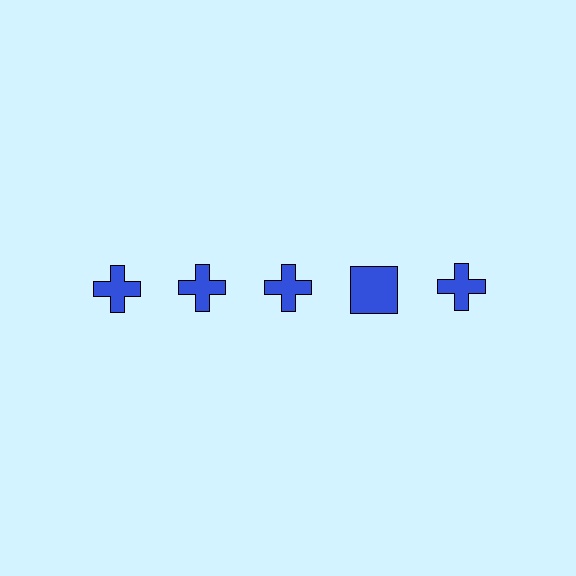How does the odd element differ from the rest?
It has a different shape: square instead of cross.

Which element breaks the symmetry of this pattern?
The blue square in the top row, second from right column breaks the symmetry. All other shapes are blue crosses.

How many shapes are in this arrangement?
There are 5 shapes arranged in a grid pattern.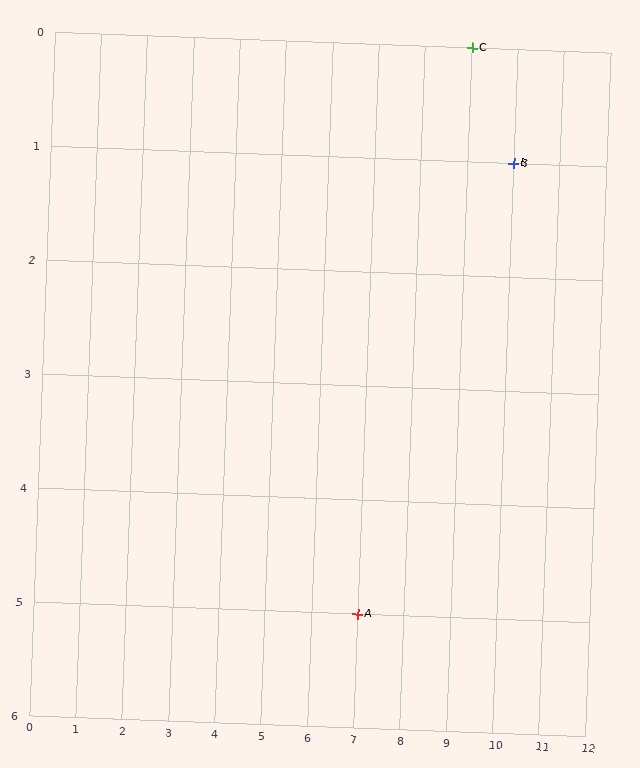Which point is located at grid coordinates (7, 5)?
Point A is at (7, 5).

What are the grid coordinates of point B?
Point B is at grid coordinates (10, 1).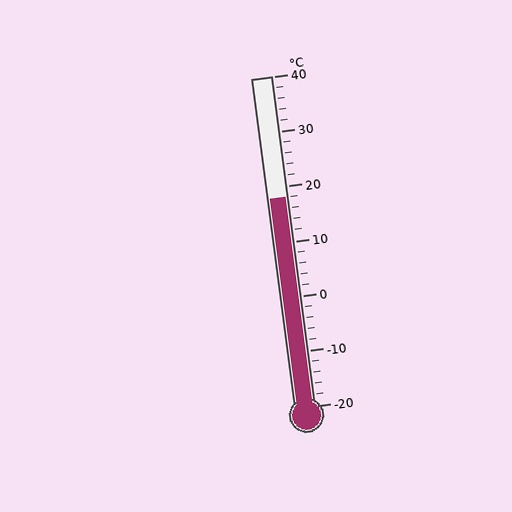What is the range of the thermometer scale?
The thermometer scale ranges from -20°C to 40°C.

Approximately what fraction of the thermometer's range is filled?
The thermometer is filled to approximately 65% of its range.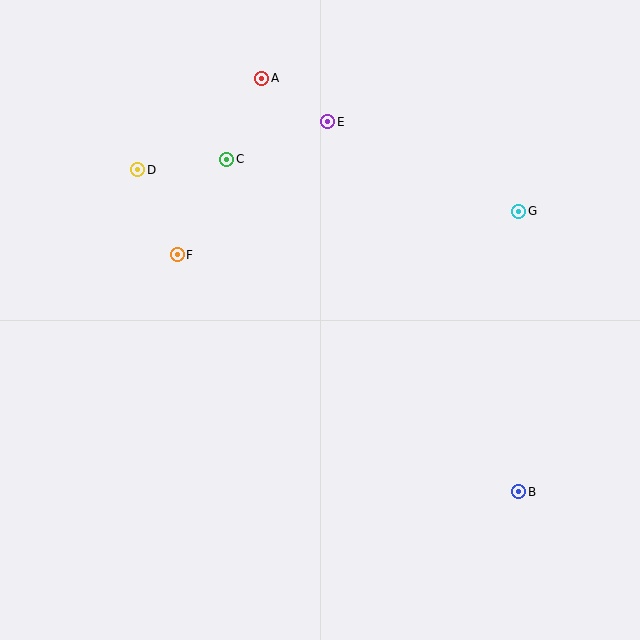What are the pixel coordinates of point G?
Point G is at (519, 211).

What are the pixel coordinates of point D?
Point D is at (138, 170).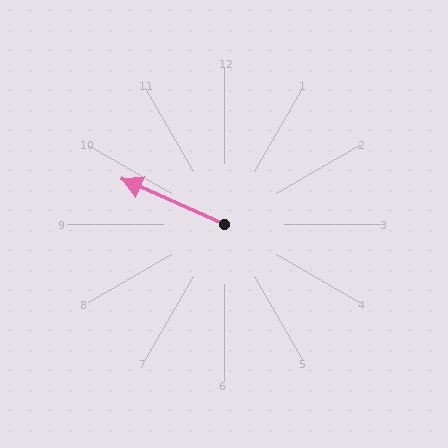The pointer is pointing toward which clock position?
Roughly 10 o'clock.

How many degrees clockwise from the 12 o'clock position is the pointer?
Approximately 294 degrees.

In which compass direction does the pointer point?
Northwest.